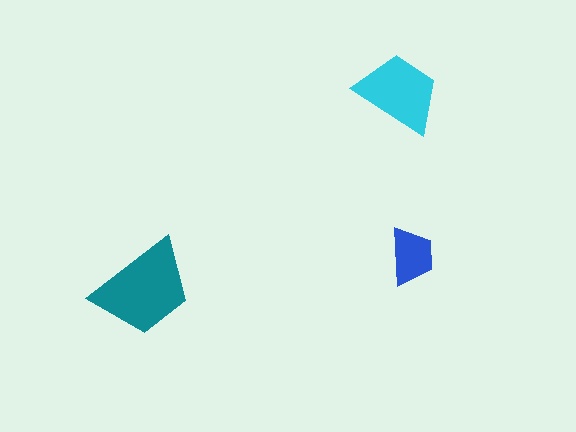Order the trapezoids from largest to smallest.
the teal one, the cyan one, the blue one.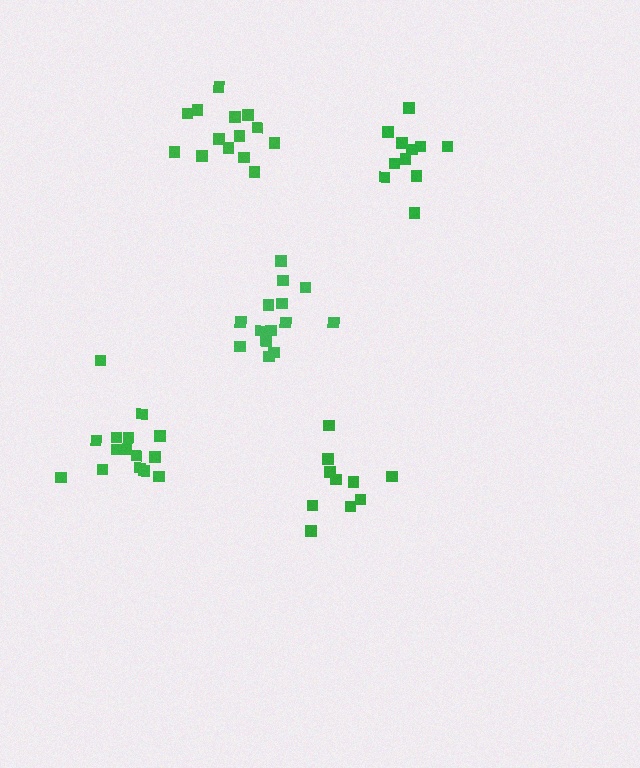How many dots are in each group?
Group 1: 10 dots, Group 2: 11 dots, Group 3: 15 dots, Group 4: 14 dots, Group 5: 14 dots (64 total).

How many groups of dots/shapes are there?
There are 5 groups.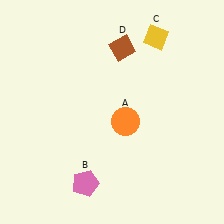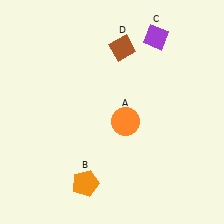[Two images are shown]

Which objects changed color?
B changed from pink to orange. C changed from yellow to purple.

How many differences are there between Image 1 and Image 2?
There are 2 differences between the two images.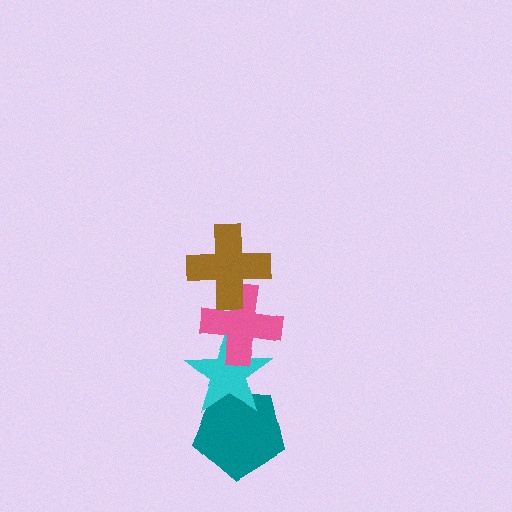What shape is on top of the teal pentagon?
The cyan star is on top of the teal pentagon.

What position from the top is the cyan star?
The cyan star is 3rd from the top.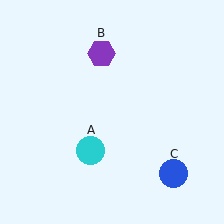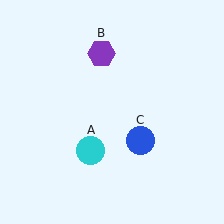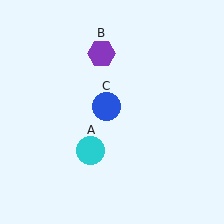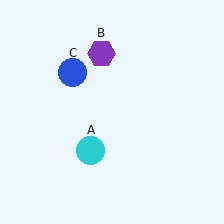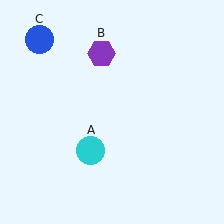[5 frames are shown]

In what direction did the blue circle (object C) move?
The blue circle (object C) moved up and to the left.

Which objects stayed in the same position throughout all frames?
Cyan circle (object A) and purple hexagon (object B) remained stationary.